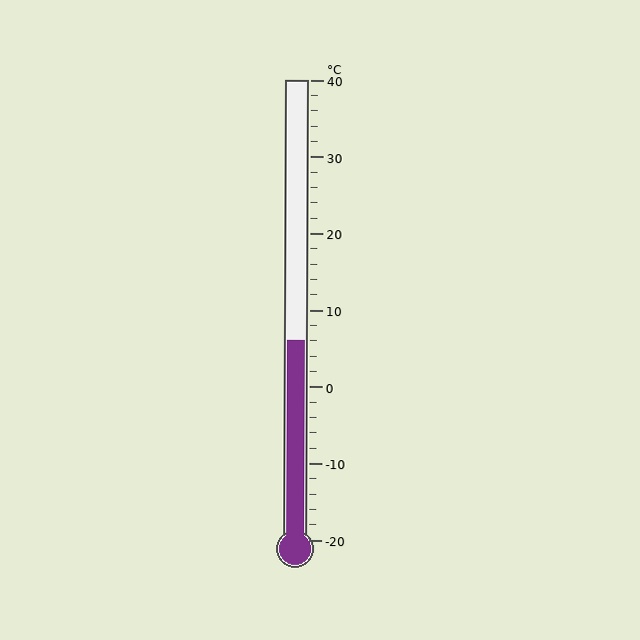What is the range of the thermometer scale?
The thermometer scale ranges from -20°C to 40°C.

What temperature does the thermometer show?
The thermometer shows approximately 6°C.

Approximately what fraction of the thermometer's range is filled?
The thermometer is filled to approximately 45% of its range.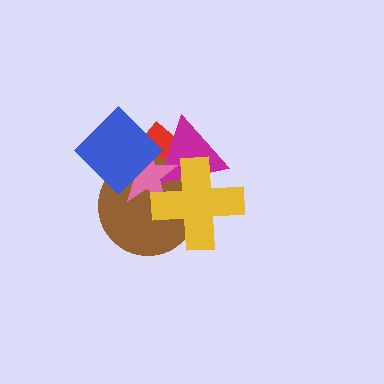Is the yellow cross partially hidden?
No, no other shape covers it.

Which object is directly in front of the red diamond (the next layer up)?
The brown circle is directly in front of the red diamond.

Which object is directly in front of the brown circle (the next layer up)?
The magenta triangle is directly in front of the brown circle.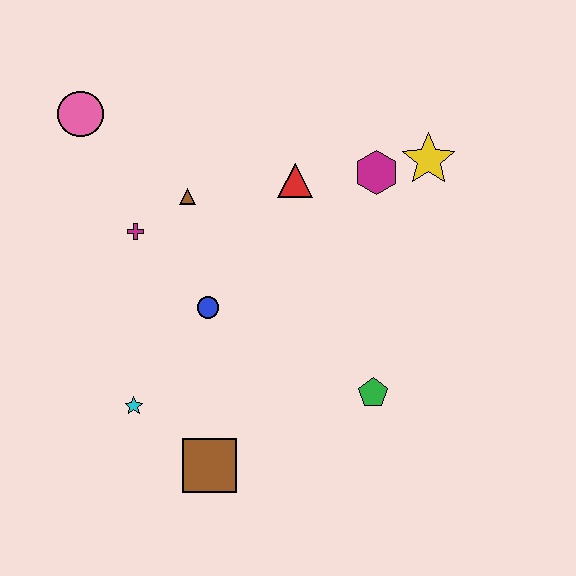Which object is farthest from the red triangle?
The brown square is farthest from the red triangle.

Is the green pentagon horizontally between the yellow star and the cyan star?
Yes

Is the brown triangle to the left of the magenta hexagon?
Yes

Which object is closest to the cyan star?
The brown square is closest to the cyan star.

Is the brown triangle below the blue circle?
No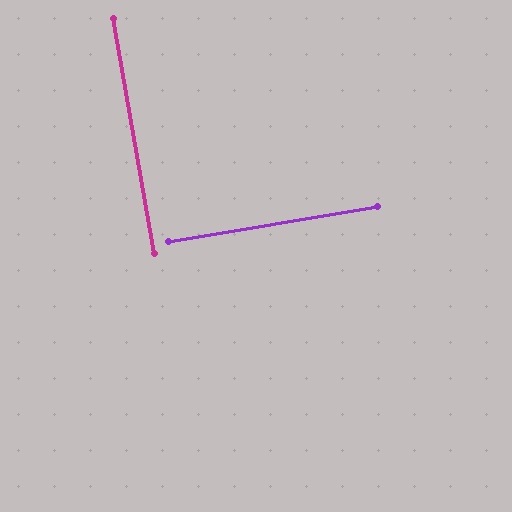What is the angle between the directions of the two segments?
Approximately 90 degrees.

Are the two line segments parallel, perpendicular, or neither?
Perpendicular — they meet at approximately 90°.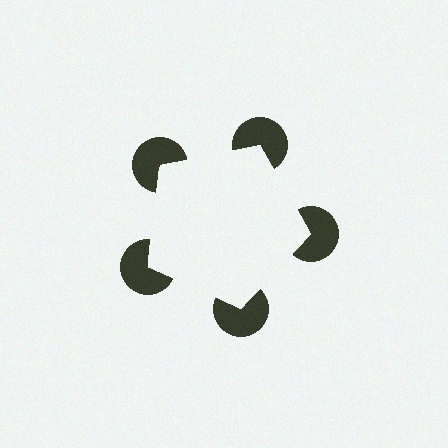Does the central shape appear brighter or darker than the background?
It typically appears slightly brighter than the background, even though no actual brightness change is drawn.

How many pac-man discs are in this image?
There are 5 — one at each vertex of the illusory pentagon.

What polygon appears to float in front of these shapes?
An illusory pentagon — its edges are inferred from the aligned wedge cuts in the pac-man discs, not physically drawn.